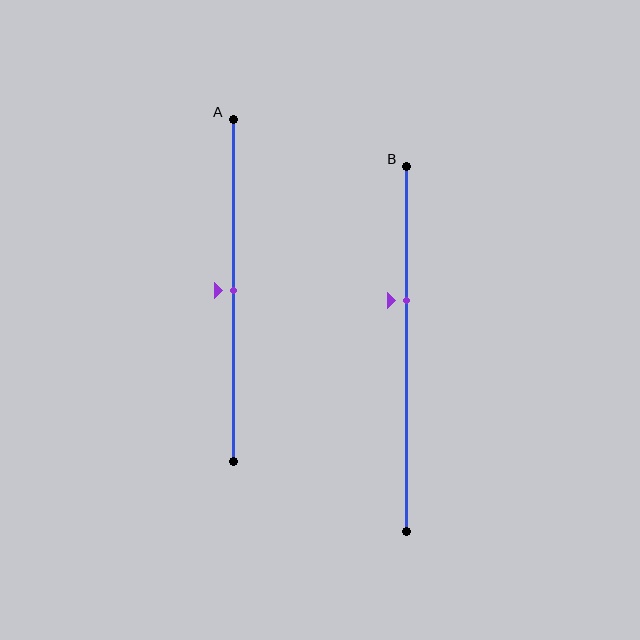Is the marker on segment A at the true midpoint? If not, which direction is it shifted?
Yes, the marker on segment A is at the true midpoint.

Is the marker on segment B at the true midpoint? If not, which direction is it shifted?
No, the marker on segment B is shifted upward by about 13% of the segment length.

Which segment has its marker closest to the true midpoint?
Segment A has its marker closest to the true midpoint.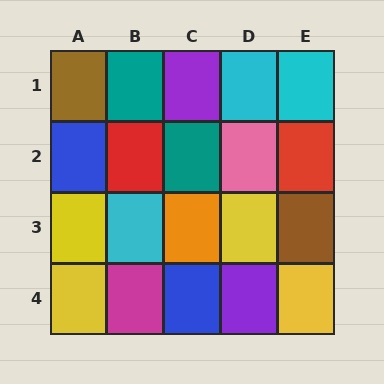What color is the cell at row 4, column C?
Blue.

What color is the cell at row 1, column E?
Cyan.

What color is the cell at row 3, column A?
Yellow.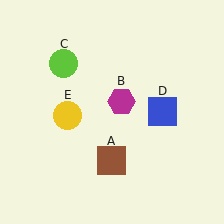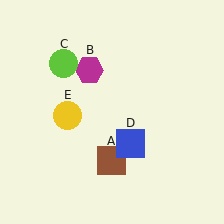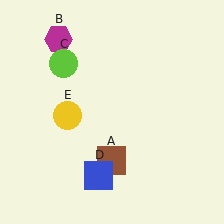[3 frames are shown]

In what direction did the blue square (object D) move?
The blue square (object D) moved down and to the left.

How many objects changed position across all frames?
2 objects changed position: magenta hexagon (object B), blue square (object D).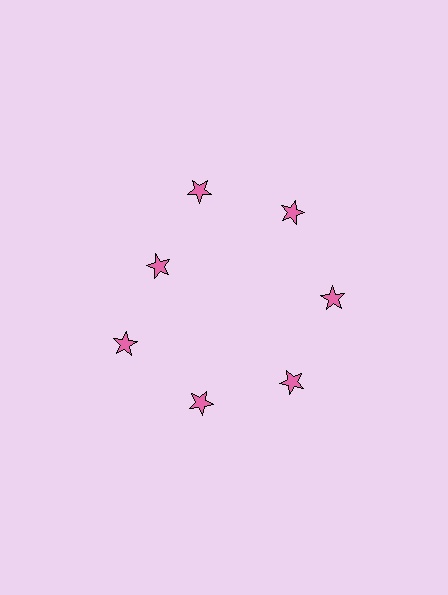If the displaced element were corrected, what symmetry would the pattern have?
It would have 7-fold rotational symmetry — the pattern would map onto itself every 51 degrees.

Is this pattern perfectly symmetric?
No. The 7 pink stars are arranged in a ring, but one element near the 10 o'clock position is pulled inward toward the center, breaking the 7-fold rotational symmetry.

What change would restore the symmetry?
The symmetry would be restored by moving it outward, back onto the ring so that all 7 stars sit at equal angles and equal distance from the center.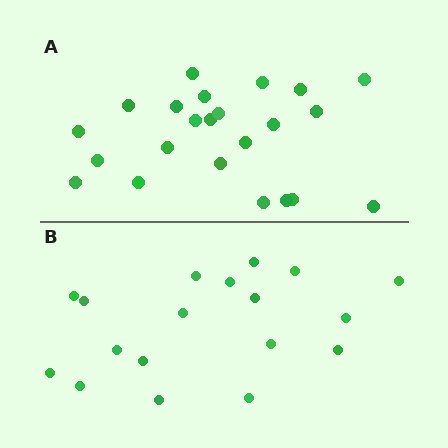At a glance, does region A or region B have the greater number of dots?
Region A (the top region) has more dots.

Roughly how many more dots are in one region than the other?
Region A has about 5 more dots than region B.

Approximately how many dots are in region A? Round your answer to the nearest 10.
About 20 dots. (The exact count is 23, which rounds to 20.)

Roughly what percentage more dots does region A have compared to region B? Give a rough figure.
About 30% more.